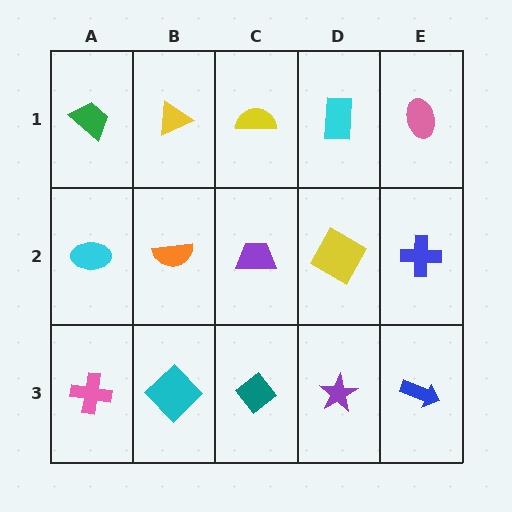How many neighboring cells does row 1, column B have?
3.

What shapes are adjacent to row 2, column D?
A cyan rectangle (row 1, column D), a purple star (row 3, column D), a purple trapezoid (row 2, column C), a blue cross (row 2, column E).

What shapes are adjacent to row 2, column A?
A green trapezoid (row 1, column A), a pink cross (row 3, column A), an orange semicircle (row 2, column B).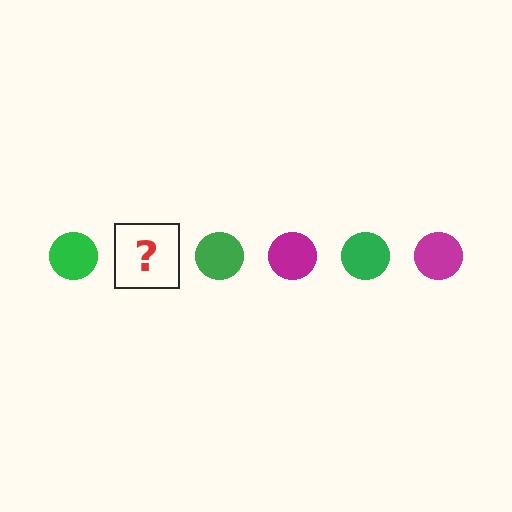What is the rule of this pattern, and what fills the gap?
The rule is that the pattern cycles through green, magenta circles. The gap should be filled with a magenta circle.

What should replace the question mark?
The question mark should be replaced with a magenta circle.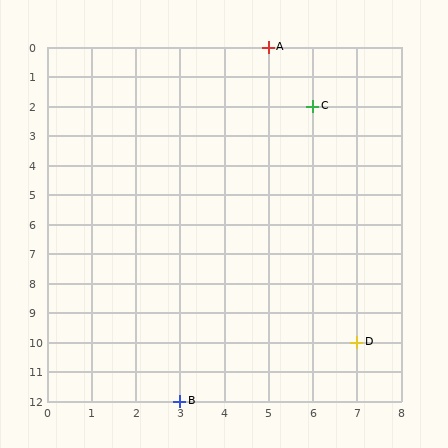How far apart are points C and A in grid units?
Points C and A are 1 column and 2 rows apart (about 2.2 grid units diagonally).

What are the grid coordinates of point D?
Point D is at grid coordinates (7, 10).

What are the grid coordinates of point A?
Point A is at grid coordinates (5, 0).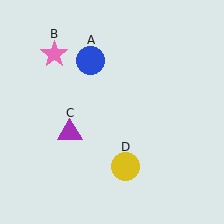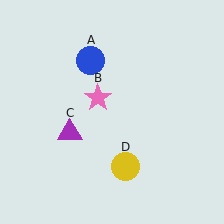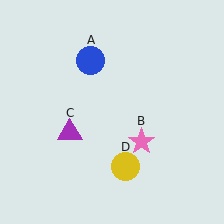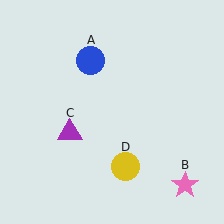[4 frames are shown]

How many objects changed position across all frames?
1 object changed position: pink star (object B).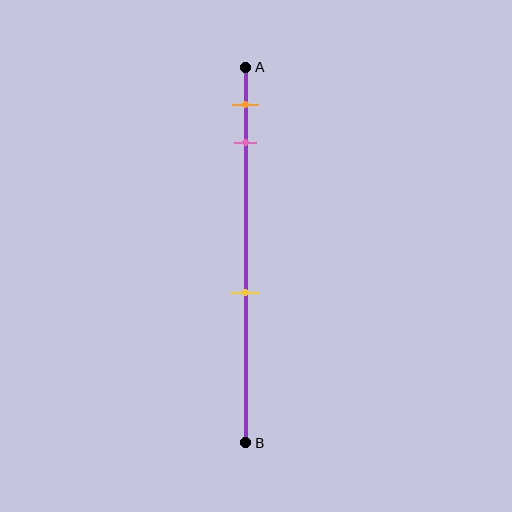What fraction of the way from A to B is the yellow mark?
The yellow mark is approximately 60% (0.6) of the way from A to B.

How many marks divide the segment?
There are 3 marks dividing the segment.